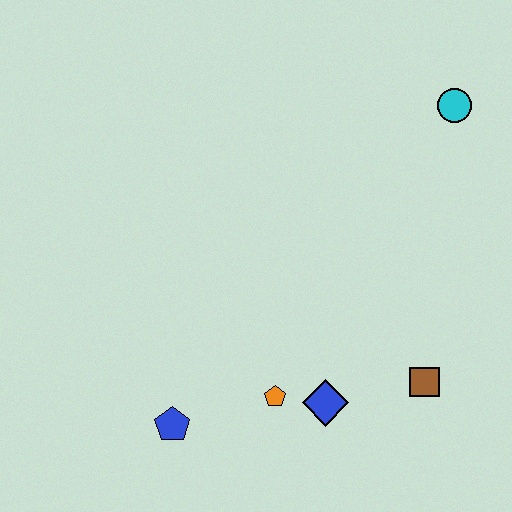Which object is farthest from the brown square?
The cyan circle is farthest from the brown square.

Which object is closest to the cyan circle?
The brown square is closest to the cyan circle.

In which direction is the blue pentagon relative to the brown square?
The blue pentagon is to the left of the brown square.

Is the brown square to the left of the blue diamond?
No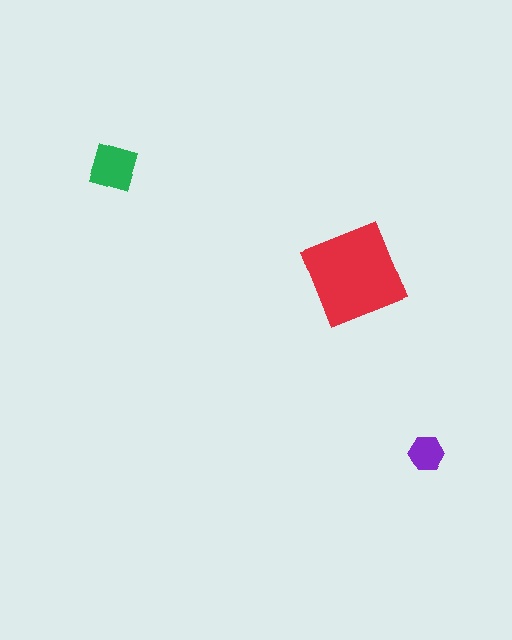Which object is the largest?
The red square.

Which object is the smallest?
The purple hexagon.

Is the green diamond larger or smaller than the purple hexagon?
Larger.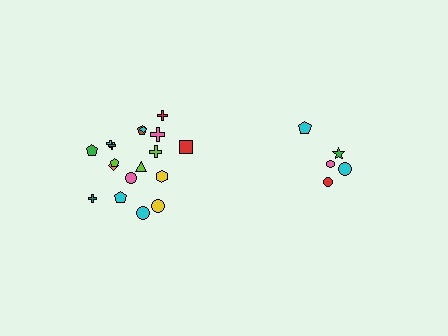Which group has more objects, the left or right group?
The left group.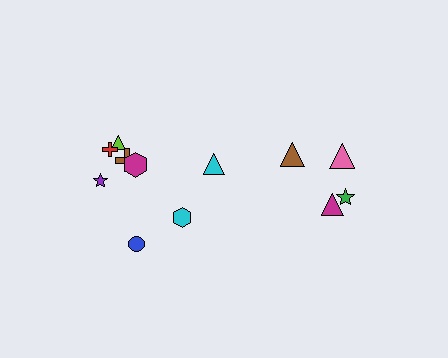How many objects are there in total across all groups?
There are 12 objects.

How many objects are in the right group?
There are 4 objects.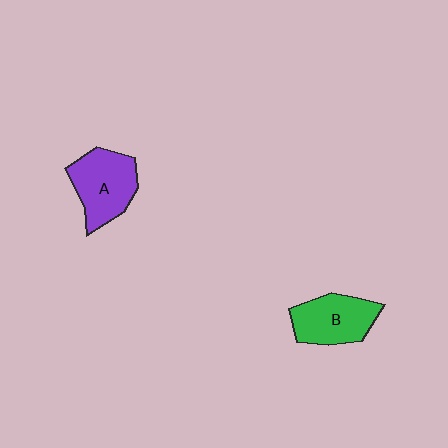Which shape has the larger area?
Shape A (purple).